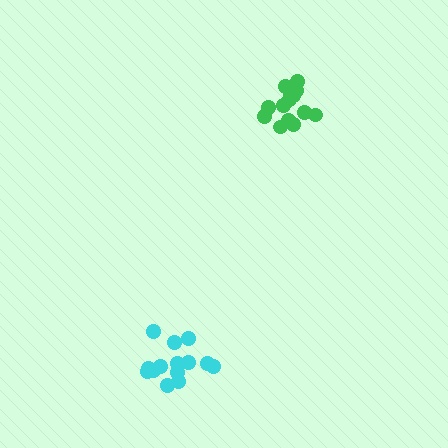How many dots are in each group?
Group 1: 14 dots, Group 2: 14 dots (28 total).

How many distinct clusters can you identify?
There are 2 distinct clusters.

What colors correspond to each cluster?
The clusters are colored: cyan, green.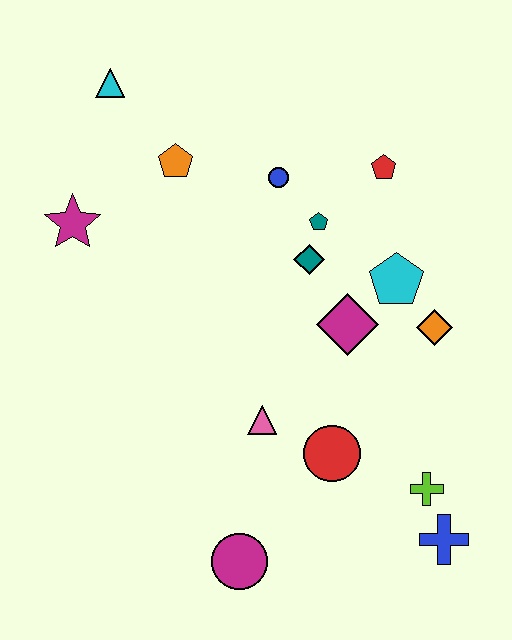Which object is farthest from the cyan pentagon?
The cyan triangle is farthest from the cyan pentagon.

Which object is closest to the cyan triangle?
The orange pentagon is closest to the cyan triangle.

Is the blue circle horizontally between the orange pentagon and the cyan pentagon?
Yes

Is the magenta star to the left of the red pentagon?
Yes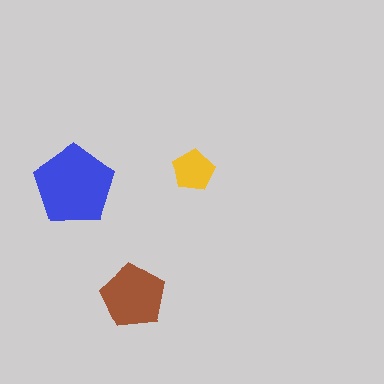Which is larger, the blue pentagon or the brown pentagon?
The blue one.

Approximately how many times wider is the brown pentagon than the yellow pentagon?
About 1.5 times wider.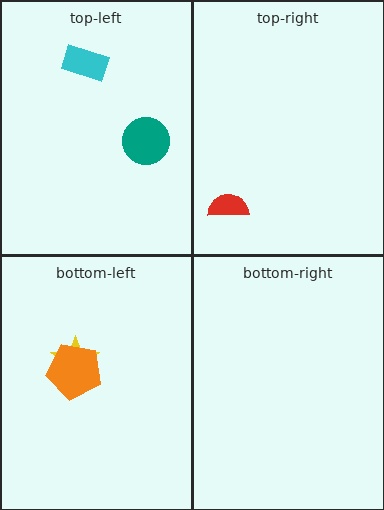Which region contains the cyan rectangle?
The top-left region.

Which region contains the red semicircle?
The top-right region.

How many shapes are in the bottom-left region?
2.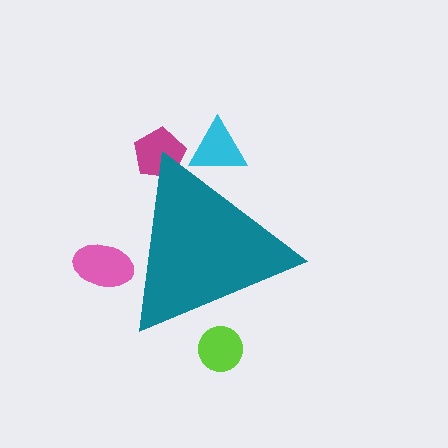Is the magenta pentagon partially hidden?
Yes, the magenta pentagon is partially hidden behind the teal triangle.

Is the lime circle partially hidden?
Yes, the lime circle is partially hidden behind the teal triangle.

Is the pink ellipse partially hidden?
Yes, the pink ellipse is partially hidden behind the teal triangle.